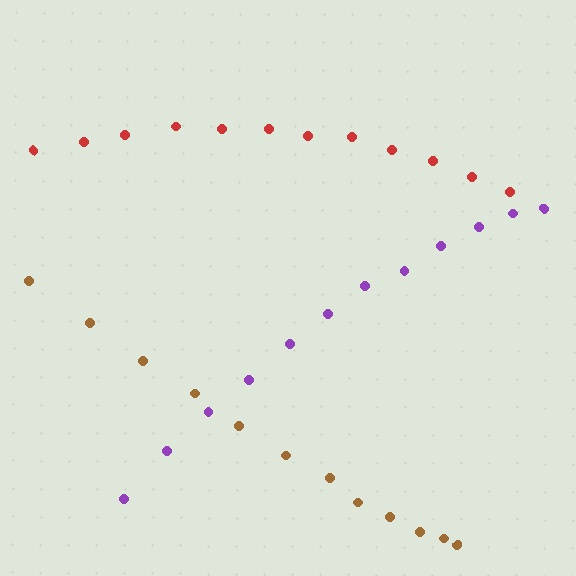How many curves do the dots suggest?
There are 3 distinct paths.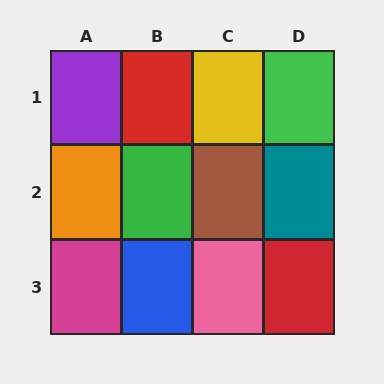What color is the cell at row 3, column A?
Magenta.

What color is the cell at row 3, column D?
Red.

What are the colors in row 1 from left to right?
Purple, red, yellow, green.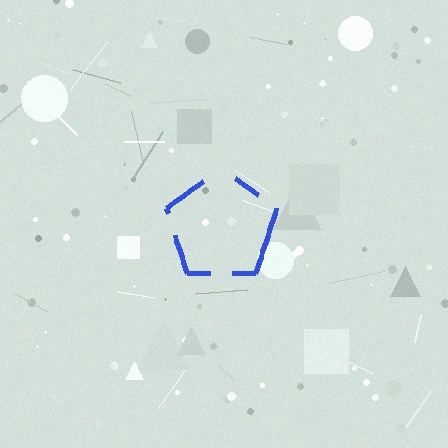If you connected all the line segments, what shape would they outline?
They would outline a pentagon.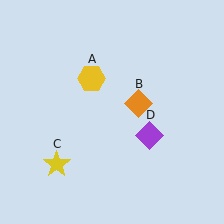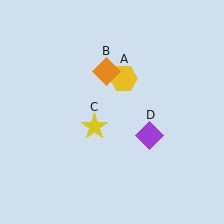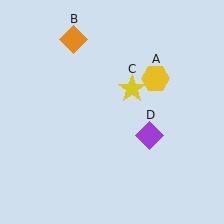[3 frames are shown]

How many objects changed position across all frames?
3 objects changed position: yellow hexagon (object A), orange diamond (object B), yellow star (object C).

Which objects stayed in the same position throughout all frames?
Purple diamond (object D) remained stationary.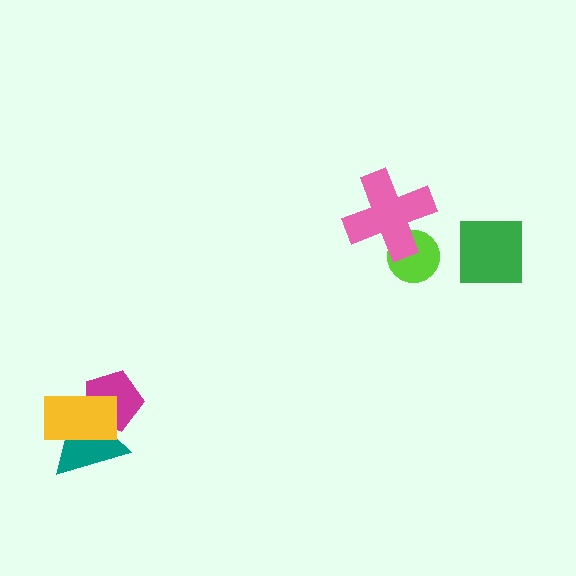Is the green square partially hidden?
No, no other shape covers it.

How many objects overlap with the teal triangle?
2 objects overlap with the teal triangle.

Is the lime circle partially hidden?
Yes, it is partially covered by another shape.